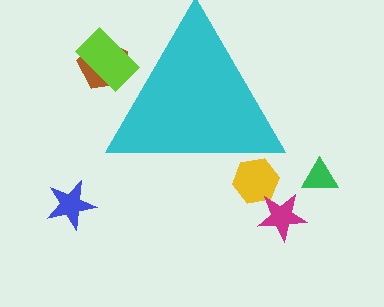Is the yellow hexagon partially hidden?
Yes, the yellow hexagon is partially hidden behind the cyan triangle.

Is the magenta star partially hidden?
No, the magenta star is fully visible.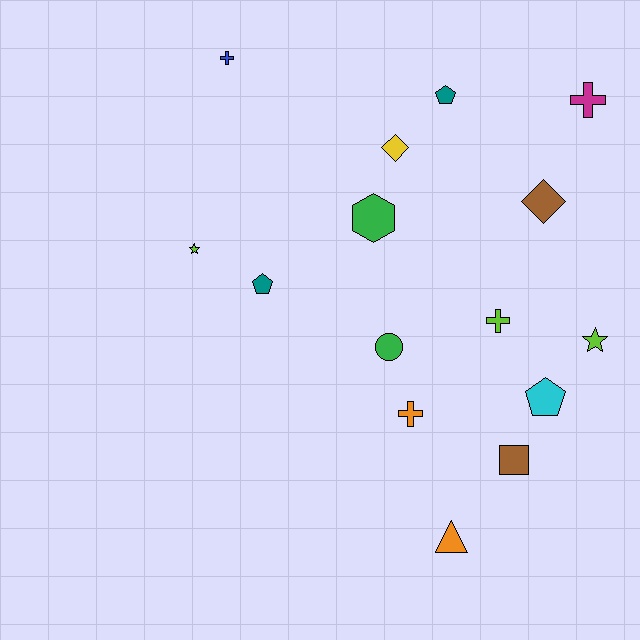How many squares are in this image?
There is 1 square.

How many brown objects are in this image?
There are 2 brown objects.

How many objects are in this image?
There are 15 objects.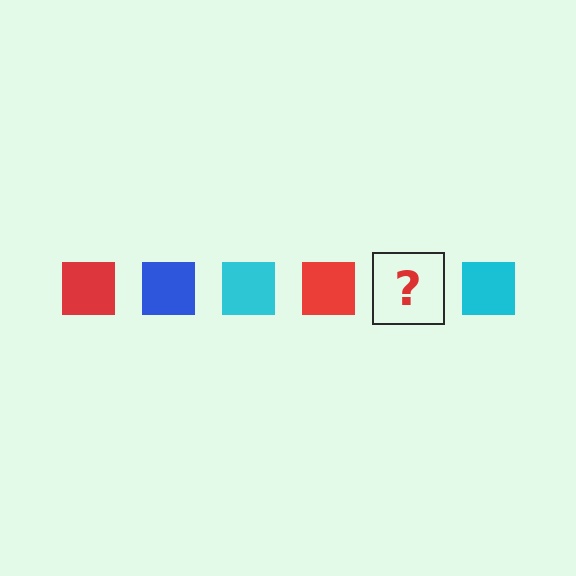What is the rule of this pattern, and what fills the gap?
The rule is that the pattern cycles through red, blue, cyan squares. The gap should be filled with a blue square.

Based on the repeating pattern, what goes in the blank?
The blank should be a blue square.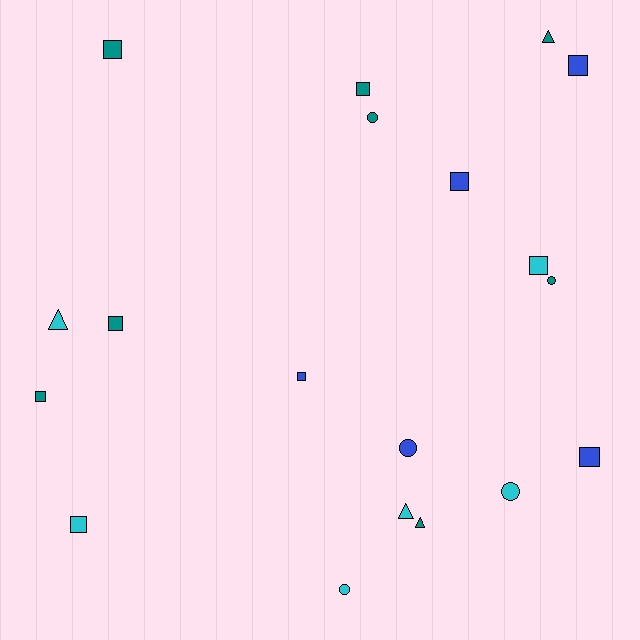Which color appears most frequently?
Teal, with 8 objects.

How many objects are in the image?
There are 19 objects.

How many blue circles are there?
There is 1 blue circle.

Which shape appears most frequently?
Square, with 10 objects.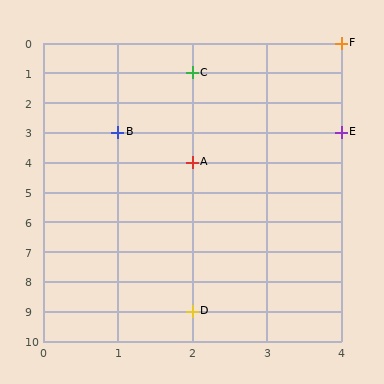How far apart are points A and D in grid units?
Points A and D are 5 rows apart.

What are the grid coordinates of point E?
Point E is at grid coordinates (4, 3).